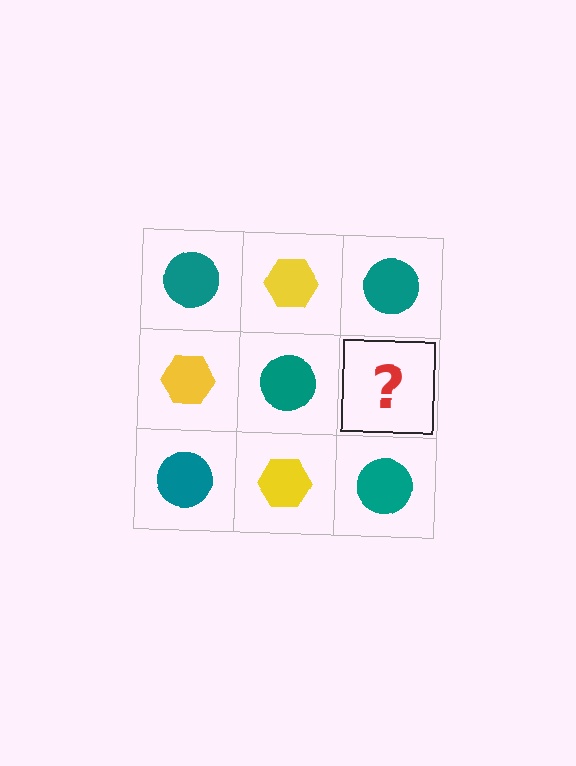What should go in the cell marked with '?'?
The missing cell should contain a yellow hexagon.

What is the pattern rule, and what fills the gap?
The rule is that it alternates teal circle and yellow hexagon in a checkerboard pattern. The gap should be filled with a yellow hexagon.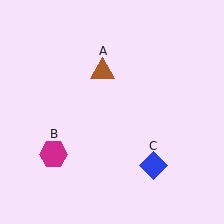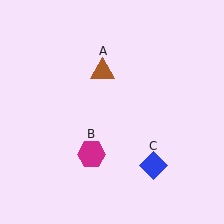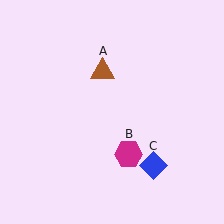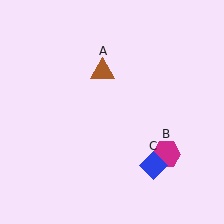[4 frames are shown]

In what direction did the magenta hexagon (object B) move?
The magenta hexagon (object B) moved right.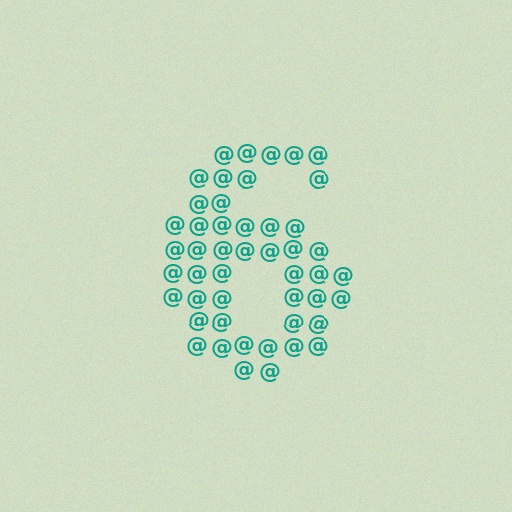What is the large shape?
The large shape is the digit 6.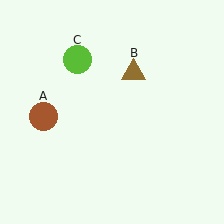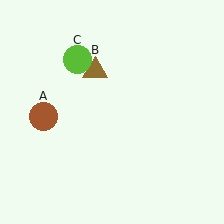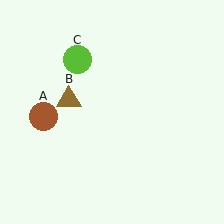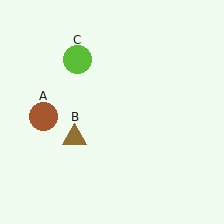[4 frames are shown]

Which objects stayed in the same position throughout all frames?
Brown circle (object A) and lime circle (object C) remained stationary.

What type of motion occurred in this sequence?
The brown triangle (object B) rotated counterclockwise around the center of the scene.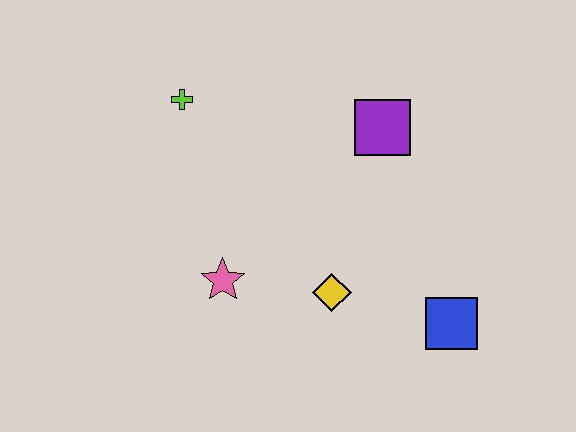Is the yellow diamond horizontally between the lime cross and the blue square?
Yes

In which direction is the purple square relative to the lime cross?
The purple square is to the right of the lime cross.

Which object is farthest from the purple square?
The pink star is farthest from the purple square.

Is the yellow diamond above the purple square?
No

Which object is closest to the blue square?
The yellow diamond is closest to the blue square.